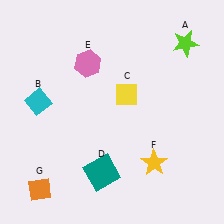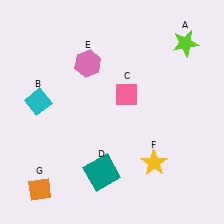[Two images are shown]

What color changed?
The diamond (C) changed from yellow in Image 1 to pink in Image 2.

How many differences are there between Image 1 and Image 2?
There is 1 difference between the two images.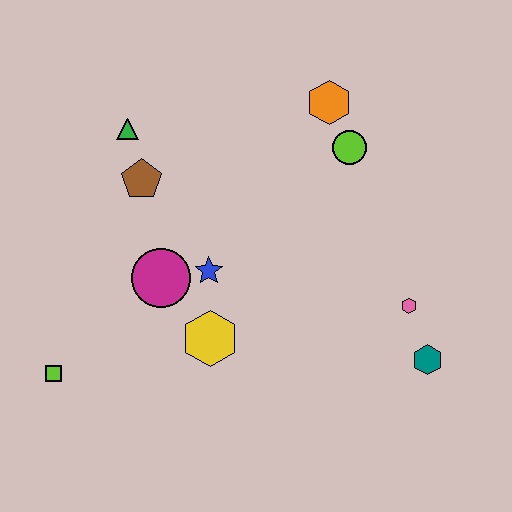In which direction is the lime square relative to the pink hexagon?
The lime square is to the left of the pink hexagon.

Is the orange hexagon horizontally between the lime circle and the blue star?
Yes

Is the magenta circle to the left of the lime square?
No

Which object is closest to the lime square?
The magenta circle is closest to the lime square.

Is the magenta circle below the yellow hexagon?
No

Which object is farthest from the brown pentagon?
The teal hexagon is farthest from the brown pentagon.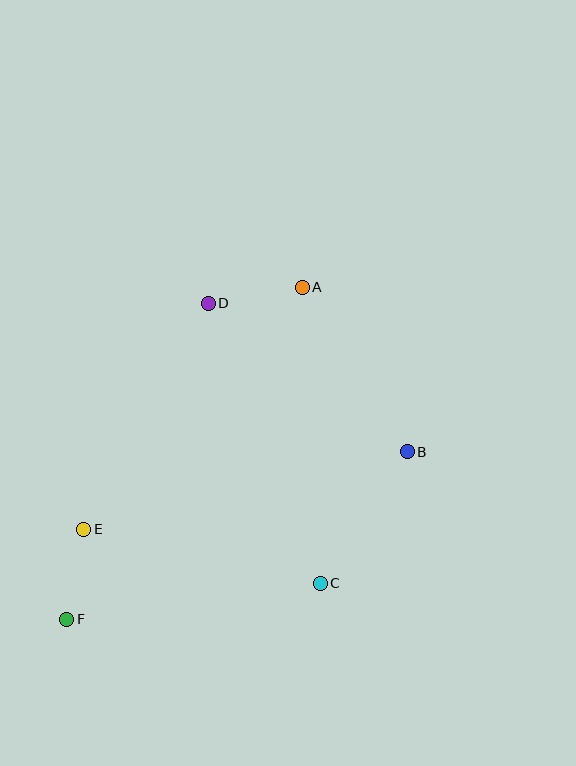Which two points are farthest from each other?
Points A and F are farthest from each other.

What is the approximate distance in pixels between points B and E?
The distance between B and E is approximately 333 pixels.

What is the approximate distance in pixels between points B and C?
The distance between B and C is approximately 158 pixels.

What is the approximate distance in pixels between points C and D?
The distance between C and D is approximately 302 pixels.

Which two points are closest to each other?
Points E and F are closest to each other.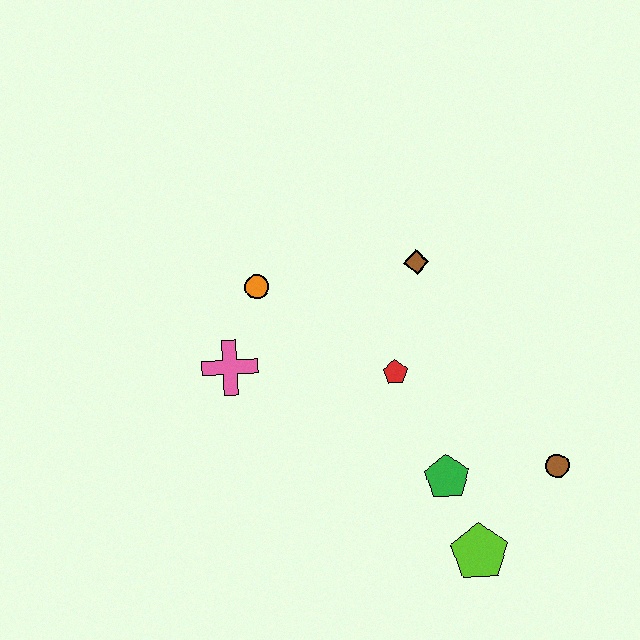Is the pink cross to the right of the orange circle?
No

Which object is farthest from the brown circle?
The orange circle is farthest from the brown circle.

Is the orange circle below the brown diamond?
Yes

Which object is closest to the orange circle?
The pink cross is closest to the orange circle.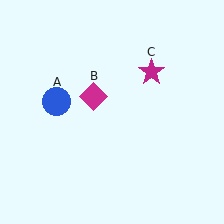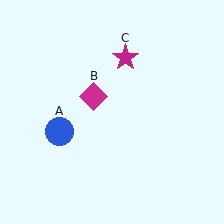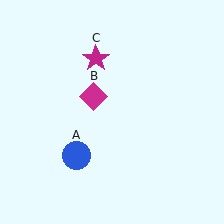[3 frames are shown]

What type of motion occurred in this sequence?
The blue circle (object A), magenta star (object C) rotated counterclockwise around the center of the scene.